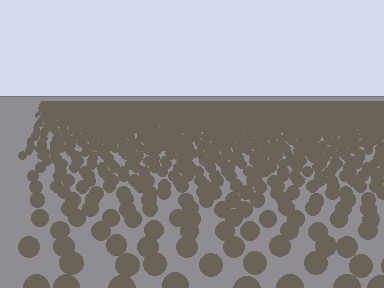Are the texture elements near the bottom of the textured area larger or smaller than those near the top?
Larger. Near the bottom, elements are closer to the viewer and appear at a bigger on-screen size.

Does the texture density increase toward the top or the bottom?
Density increases toward the top.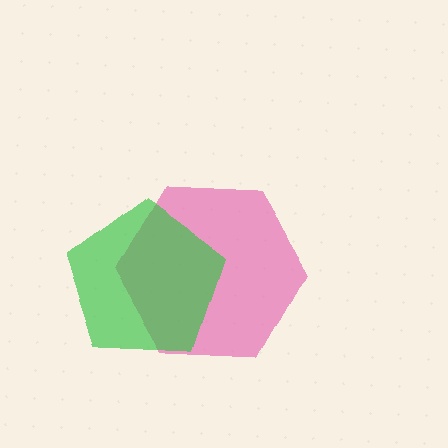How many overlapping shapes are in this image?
There are 2 overlapping shapes in the image.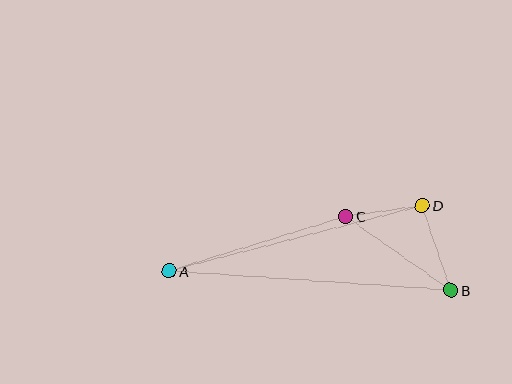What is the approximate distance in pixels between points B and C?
The distance between B and C is approximately 129 pixels.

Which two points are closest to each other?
Points C and D are closest to each other.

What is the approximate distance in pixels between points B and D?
The distance between B and D is approximately 90 pixels.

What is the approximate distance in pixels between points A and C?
The distance between A and C is approximately 185 pixels.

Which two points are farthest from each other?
Points A and B are farthest from each other.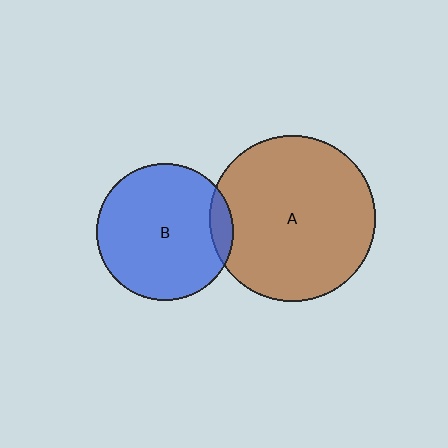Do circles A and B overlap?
Yes.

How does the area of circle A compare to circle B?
Approximately 1.5 times.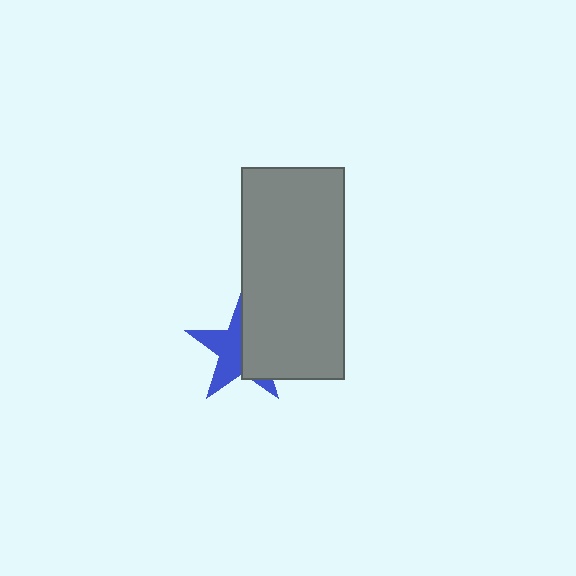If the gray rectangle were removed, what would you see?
You would see the complete blue star.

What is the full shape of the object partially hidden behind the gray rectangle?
The partially hidden object is a blue star.